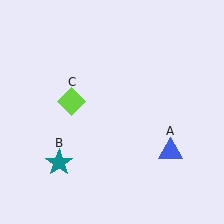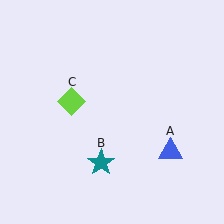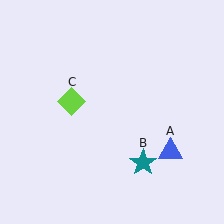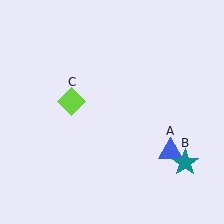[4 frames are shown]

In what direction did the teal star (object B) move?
The teal star (object B) moved right.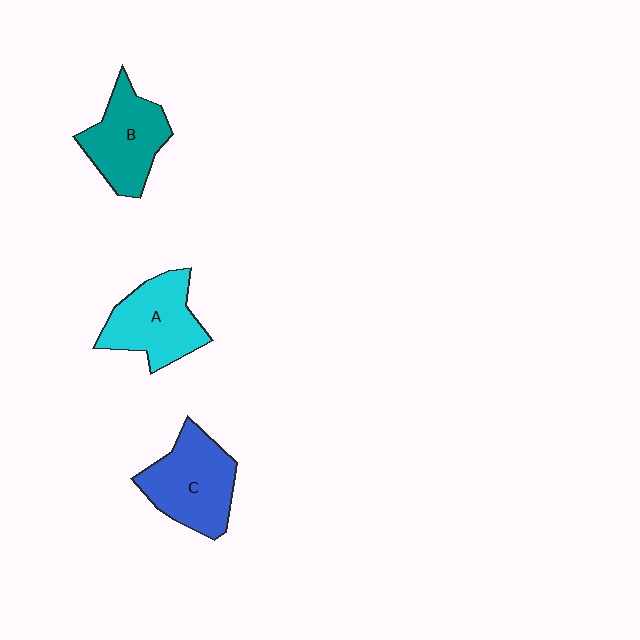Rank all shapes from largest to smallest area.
From largest to smallest: C (blue), A (cyan), B (teal).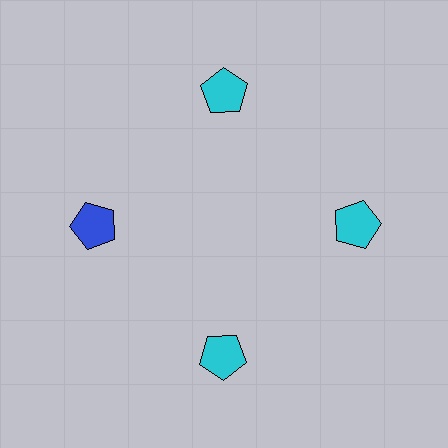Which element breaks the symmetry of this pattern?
The blue pentagon at roughly the 9 o'clock position breaks the symmetry. All other shapes are cyan pentagons.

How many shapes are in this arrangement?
There are 4 shapes arranged in a ring pattern.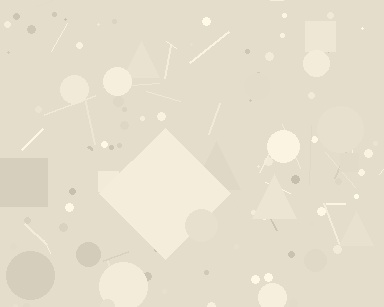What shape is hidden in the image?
A diamond is hidden in the image.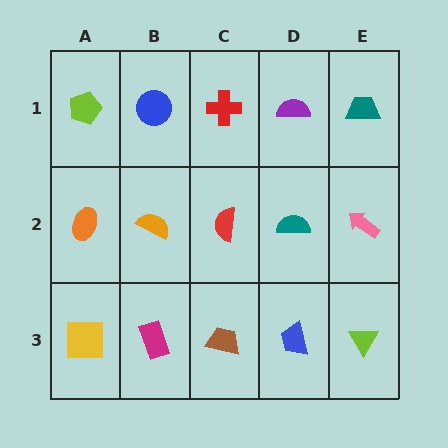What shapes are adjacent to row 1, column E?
A pink arrow (row 2, column E), a purple semicircle (row 1, column D).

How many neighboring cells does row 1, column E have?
2.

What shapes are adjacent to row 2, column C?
A red cross (row 1, column C), a brown trapezoid (row 3, column C), an orange semicircle (row 2, column B), a teal semicircle (row 2, column D).